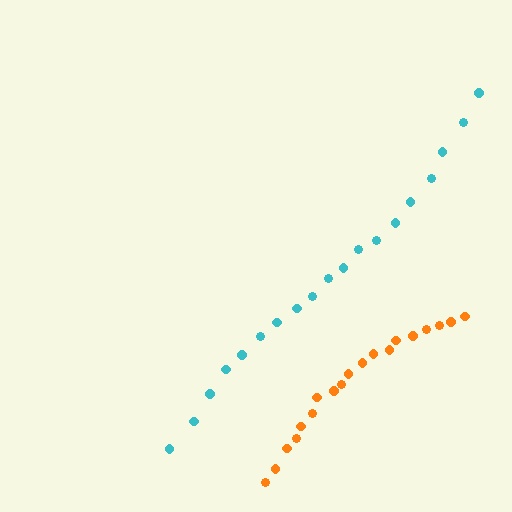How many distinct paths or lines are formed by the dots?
There are 2 distinct paths.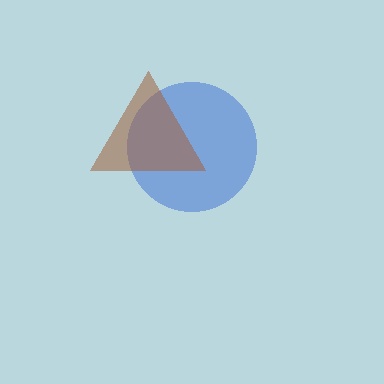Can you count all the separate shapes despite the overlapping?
Yes, there are 2 separate shapes.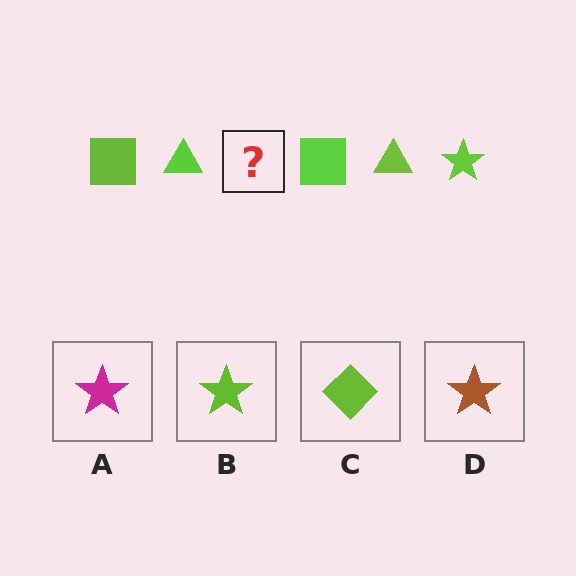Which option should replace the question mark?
Option B.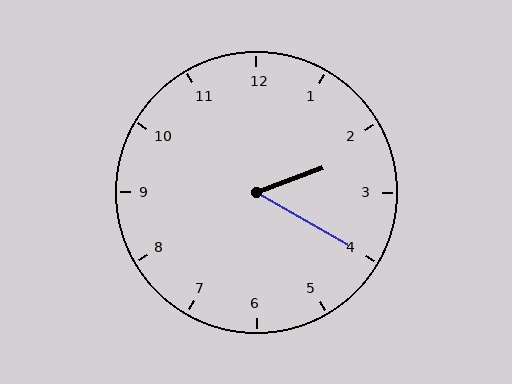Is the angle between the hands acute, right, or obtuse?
It is acute.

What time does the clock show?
2:20.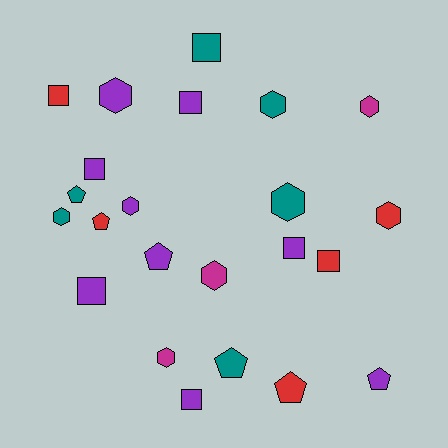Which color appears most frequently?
Purple, with 9 objects.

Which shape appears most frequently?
Hexagon, with 9 objects.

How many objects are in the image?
There are 23 objects.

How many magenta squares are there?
There are no magenta squares.